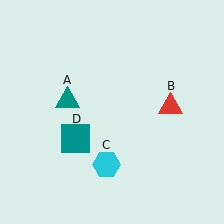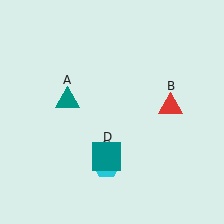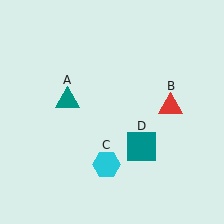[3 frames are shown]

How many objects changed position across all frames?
1 object changed position: teal square (object D).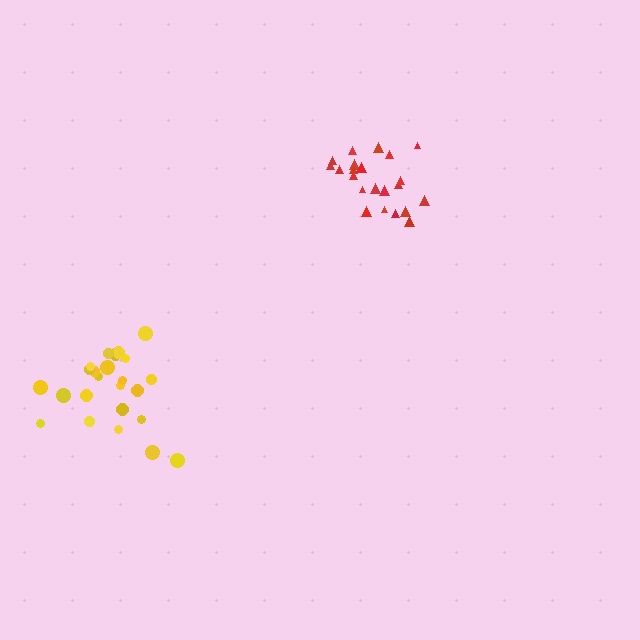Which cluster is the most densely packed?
Red.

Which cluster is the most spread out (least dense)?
Yellow.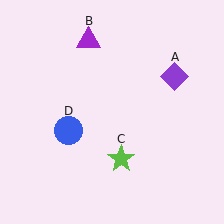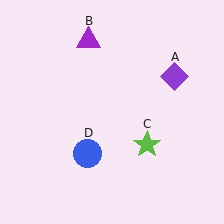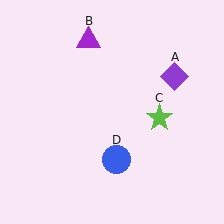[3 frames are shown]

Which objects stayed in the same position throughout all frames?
Purple diamond (object A) and purple triangle (object B) remained stationary.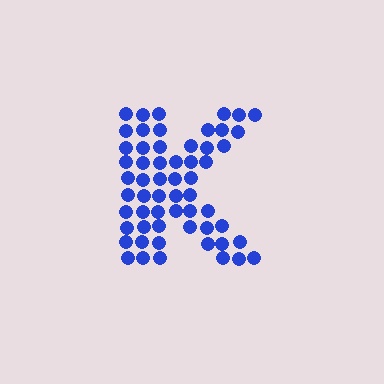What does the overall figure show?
The overall figure shows the letter K.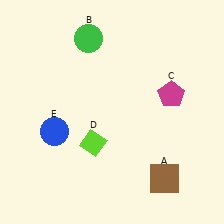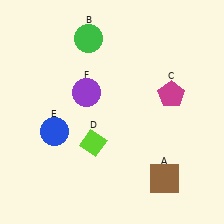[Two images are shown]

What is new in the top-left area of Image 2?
A purple circle (F) was added in the top-left area of Image 2.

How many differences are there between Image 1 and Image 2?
There is 1 difference between the two images.